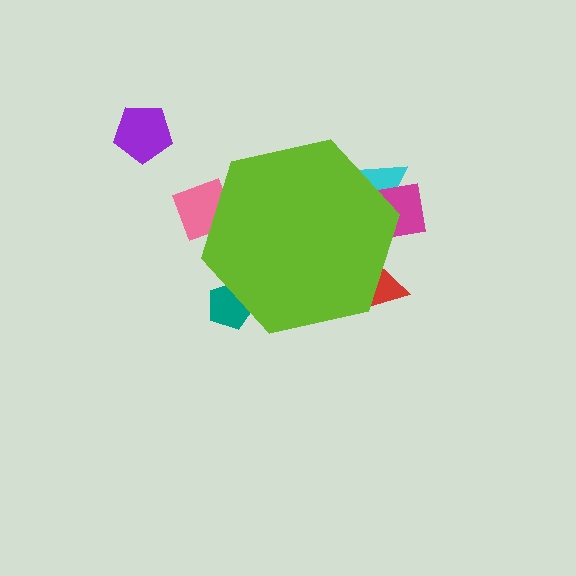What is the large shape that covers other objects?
A lime hexagon.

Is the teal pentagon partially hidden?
Yes, the teal pentagon is partially hidden behind the lime hexagon.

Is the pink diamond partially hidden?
Yes, the pink diamond is partially hidden behind the lime hexagon.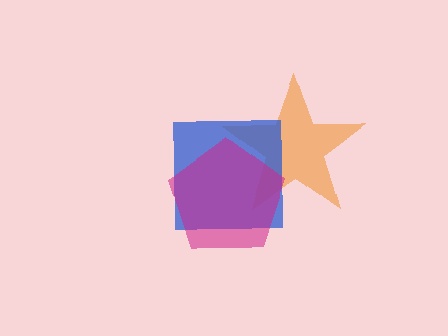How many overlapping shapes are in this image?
There are 3 overlapping shapes in the image.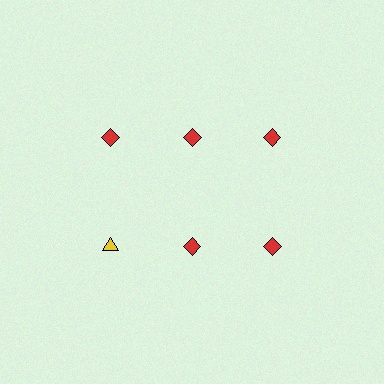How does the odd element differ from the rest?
It differs in both color (yellow instead of red) and shape (triangle instead of diamond).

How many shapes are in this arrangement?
There are 6 shapes arranged in a grid pattern.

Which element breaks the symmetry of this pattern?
The yellow triangle in the second row, leftmost column breaks the symmetry. All other shapes are red diamonds.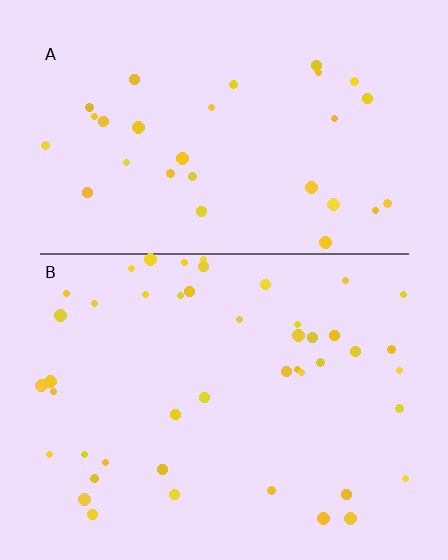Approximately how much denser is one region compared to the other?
Approximately 1.5× — region B over region A.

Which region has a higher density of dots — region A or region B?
B (the bottom).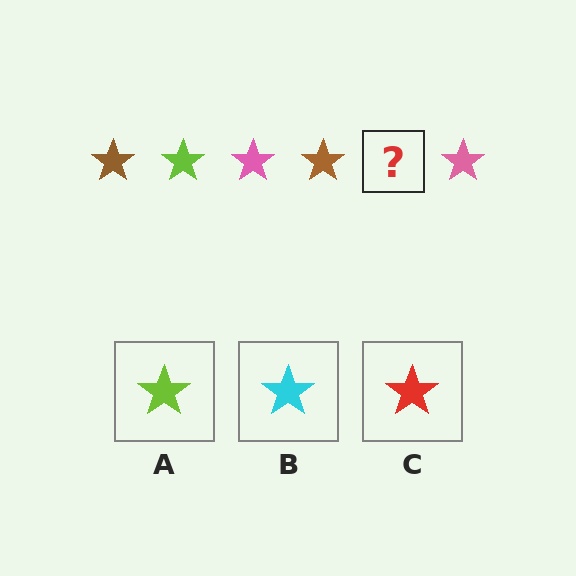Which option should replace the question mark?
Option A.